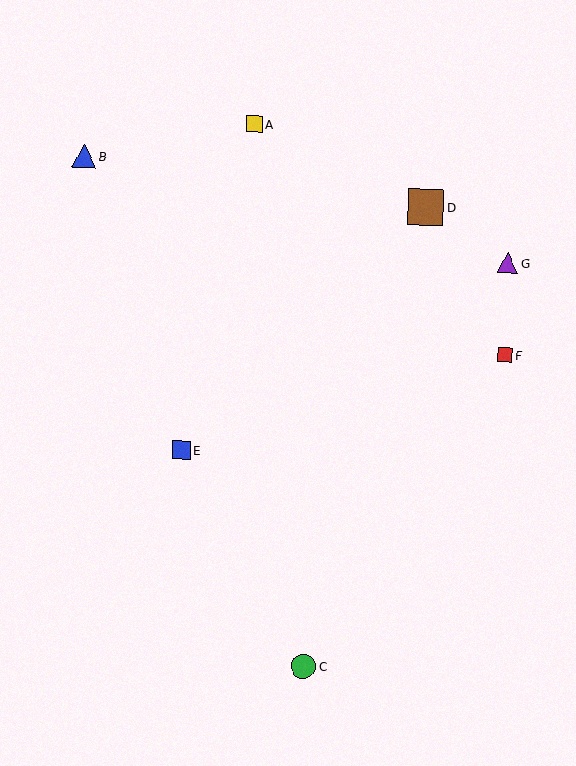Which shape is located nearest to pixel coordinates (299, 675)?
The green circle (labeled C) at (303, 666) is nearest to that location.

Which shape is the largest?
The brown square (labeled D) is the largest.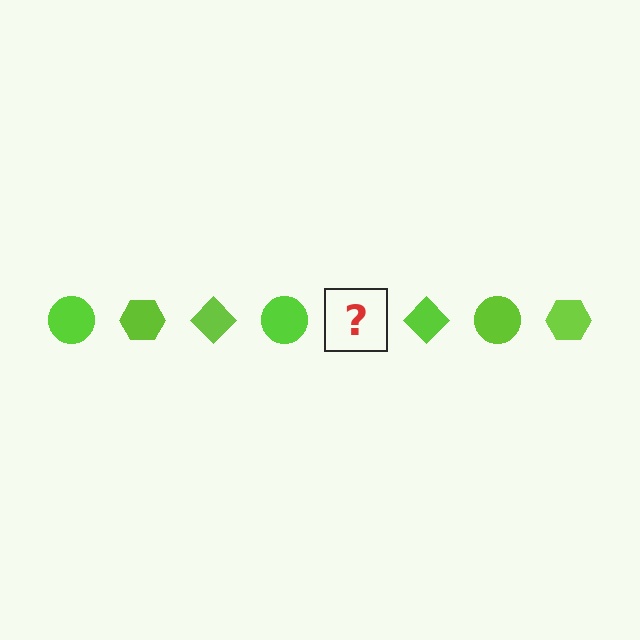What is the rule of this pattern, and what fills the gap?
The rule is that the pattern cycles through circle, hexagon, diamond shapes in lime. The gap should be filled with a lime hexagon.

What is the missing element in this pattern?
The missing element is a lime hexagon.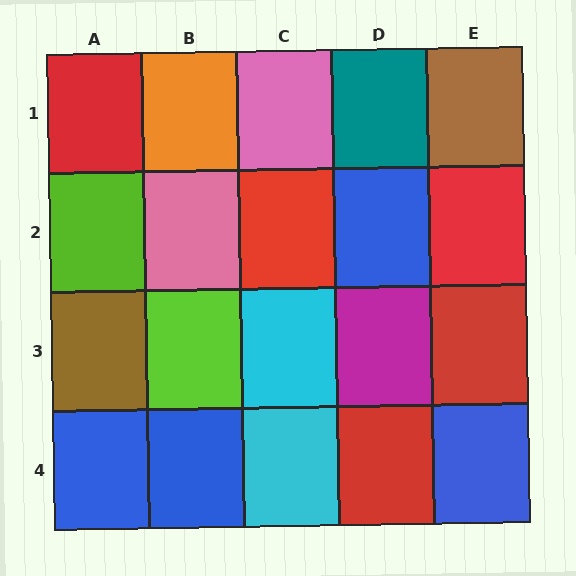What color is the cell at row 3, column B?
Lime.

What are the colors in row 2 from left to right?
Lime, pink, red, blue, red.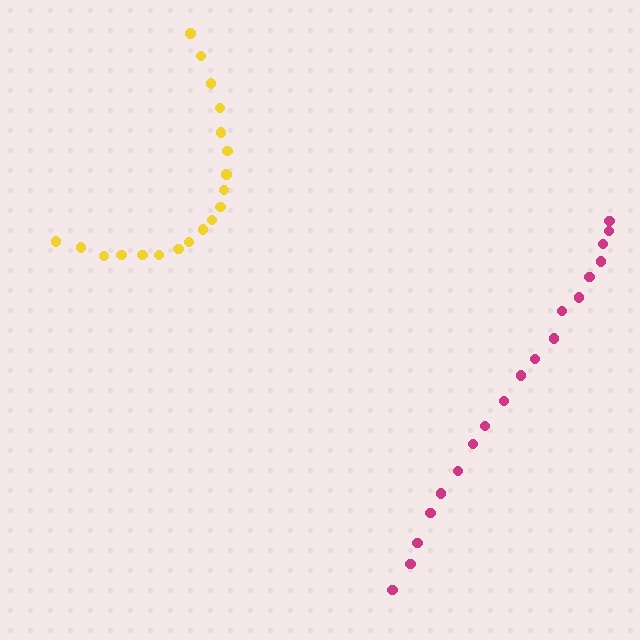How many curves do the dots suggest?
There are 2 distinct paths.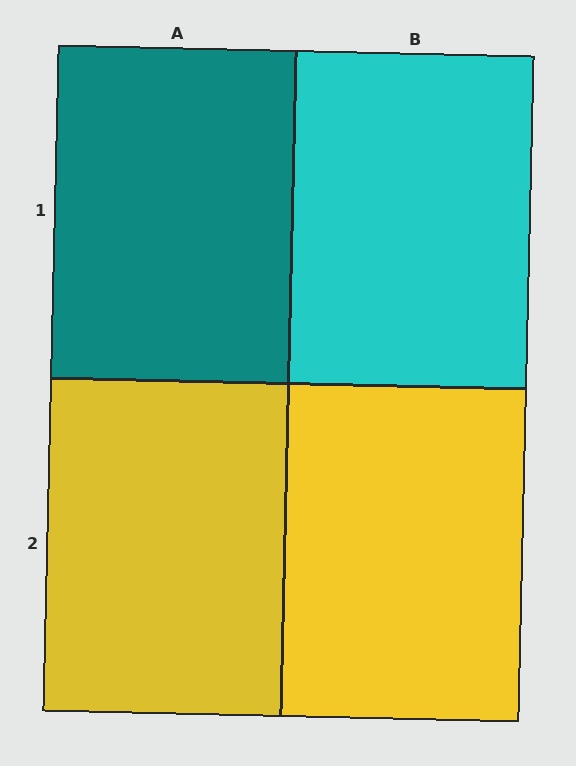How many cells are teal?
1 cell is teal.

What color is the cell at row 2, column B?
Yellow.